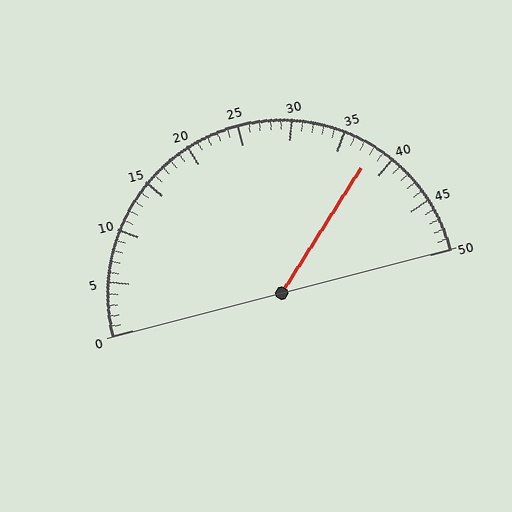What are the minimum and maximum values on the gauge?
The gauge ranges from 0 to 50.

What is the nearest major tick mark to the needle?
The nearest major tick mark is 40.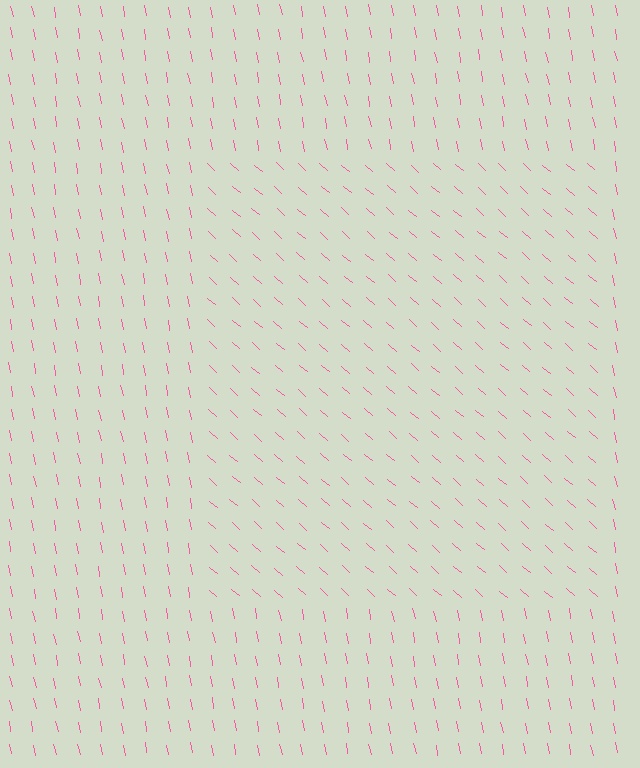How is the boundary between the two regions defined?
The boundary is defined purely by a change in line orientation (approximately 37 degrees difference). All lines are the same color and thickness.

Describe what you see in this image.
The image is filled with small pink line segments. A rectangle region in the image has lines oriented differently from the surrounding lines, creating a visible texture boundary.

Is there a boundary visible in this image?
Yes, there is a texture boundary formed by a change in line orientation.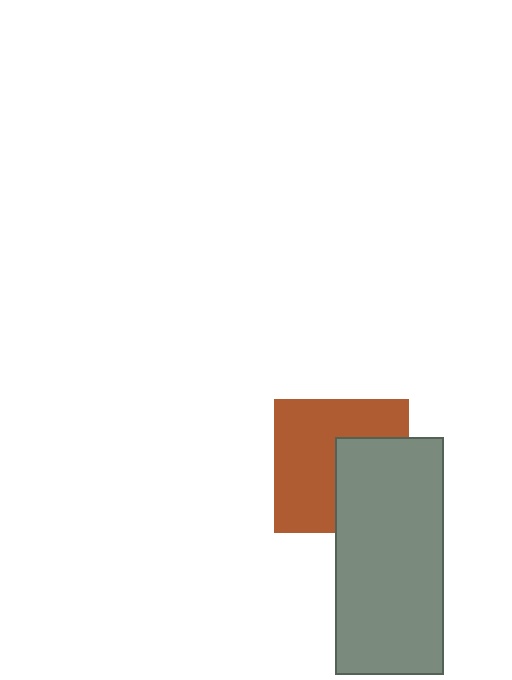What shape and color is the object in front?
The object in front is a gray rectangle.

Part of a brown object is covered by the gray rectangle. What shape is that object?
It is a square.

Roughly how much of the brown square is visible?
About half of it is visible (roughly 61%).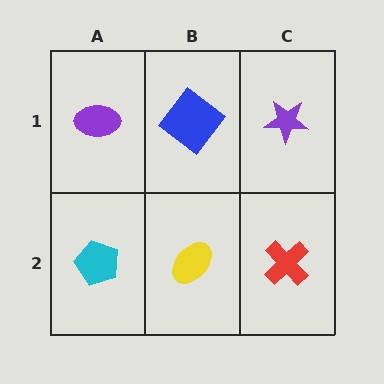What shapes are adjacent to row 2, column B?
A blue diamond (row 1, column B), a cyan pentagon (row 2, column A), a red cross (row 2, column C).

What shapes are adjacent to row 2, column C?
A purple star (row 1, column C), a yellow ellipse (row 2, column B).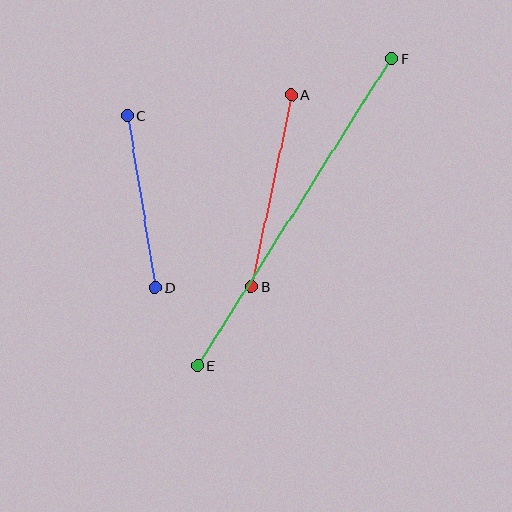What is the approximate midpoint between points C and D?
The midpoint is at approximately (141, 202) pixels.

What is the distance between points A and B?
The distance is approximately 196 pixels.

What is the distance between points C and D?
The distance is approximately 174 pixels.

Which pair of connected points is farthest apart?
Points E and F are farthest apart.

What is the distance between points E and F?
The distance is approximately 363 pixels.